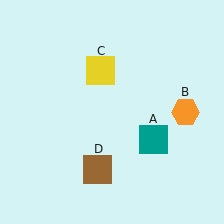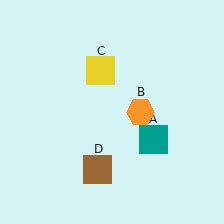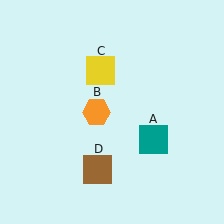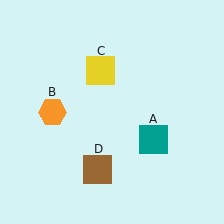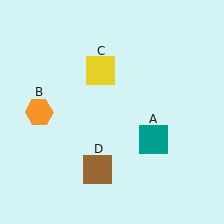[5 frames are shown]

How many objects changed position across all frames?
1 object changed position: orange hexagon (object B).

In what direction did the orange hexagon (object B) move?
The orange hexagon (object B) moved left.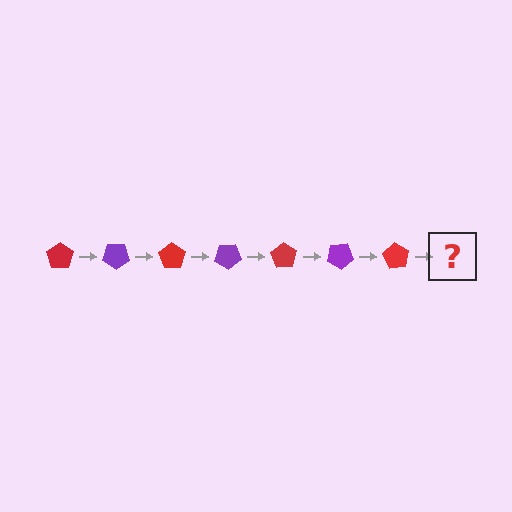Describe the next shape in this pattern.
It should be a purple pentagon, rotated 245 degrees from the start.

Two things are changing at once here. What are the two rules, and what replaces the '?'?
The two rules are that it rotates 35 degrees each step and the color cycles through red and purple. The '?' should be a purple pentagon, rotated 245 degrees from the start.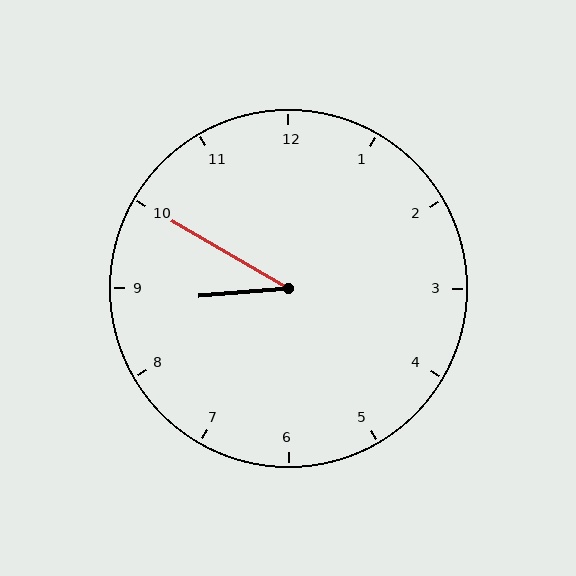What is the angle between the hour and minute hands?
Approximately 35 degrees.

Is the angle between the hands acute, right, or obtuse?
It is acute.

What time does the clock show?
8:50.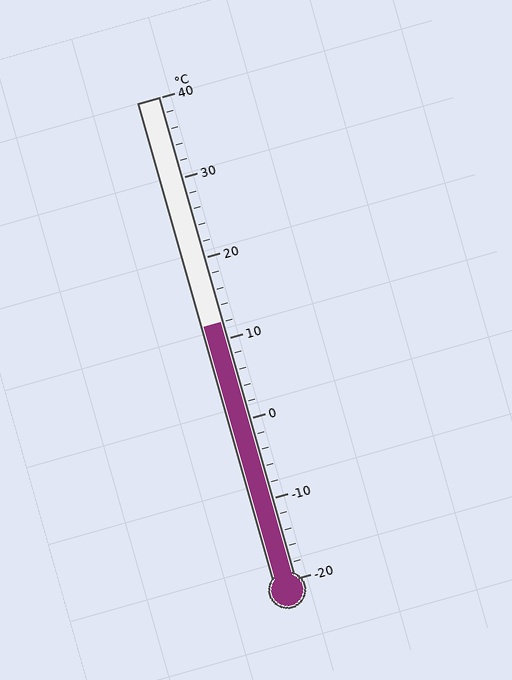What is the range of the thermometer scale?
The thermometer scale ranges from -20°C to 40°C.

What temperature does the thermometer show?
The thermometer shows approximately 12°C.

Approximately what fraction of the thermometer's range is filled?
The thermometer is filled to approximately 55% of its range.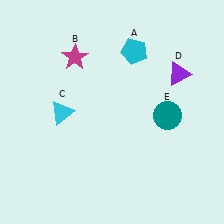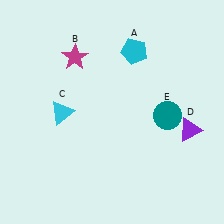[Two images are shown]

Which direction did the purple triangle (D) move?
The purple triangle (D) moved down.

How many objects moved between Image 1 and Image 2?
1 object moved between the two images.